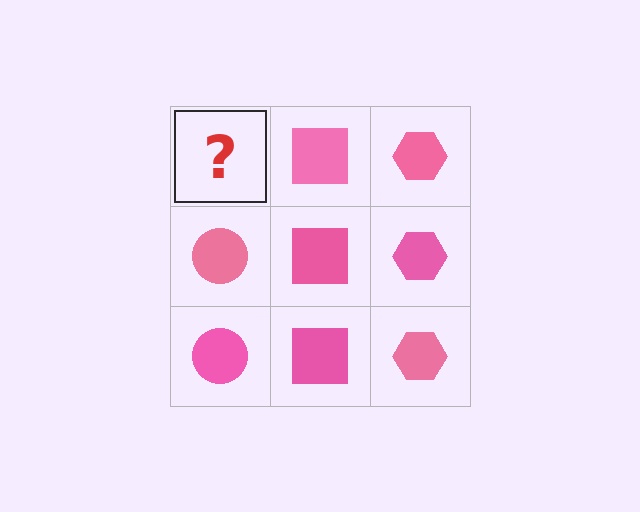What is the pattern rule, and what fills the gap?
The rule is that each column has a consistent shape. The gap should be filled with a pink circle.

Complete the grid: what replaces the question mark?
The question mark should be replaced with a pink circle.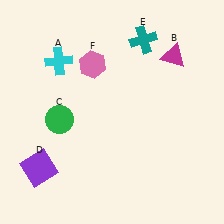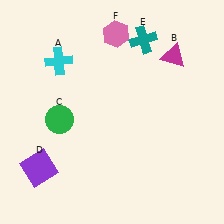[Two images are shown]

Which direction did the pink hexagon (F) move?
The pink hexagon (F) moved up.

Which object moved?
The pink hexagon (F) moved up.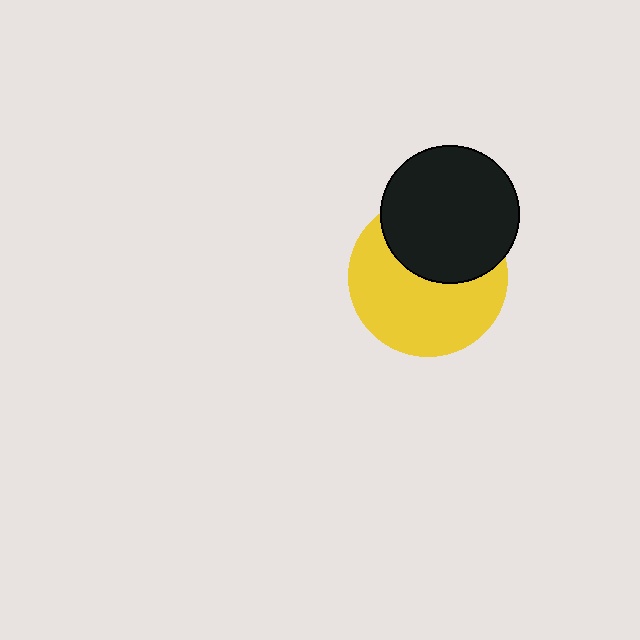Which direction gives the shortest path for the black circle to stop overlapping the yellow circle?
Moving up gives the shortest separation.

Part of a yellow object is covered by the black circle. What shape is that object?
It is a circle.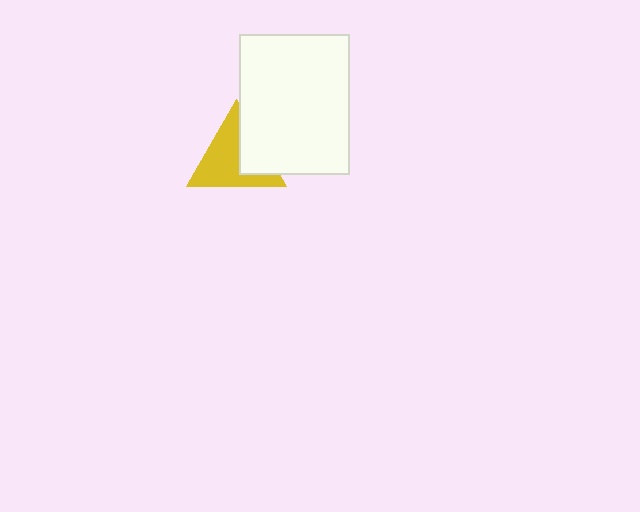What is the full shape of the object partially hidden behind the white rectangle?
The partially hidden object is a yellow triangle.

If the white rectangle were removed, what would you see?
You would see the complete yellow triangle.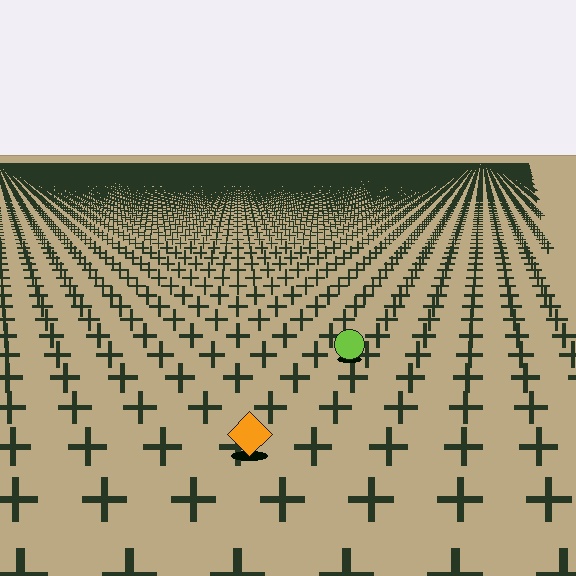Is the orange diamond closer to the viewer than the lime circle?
Yes. The orange diamond is closer — you can tell from the texture gradient: the ground texture is coarser near it.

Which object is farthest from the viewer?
The lime circle is farthest from the viewer. It appears smaller and the ground texture around it is denser.